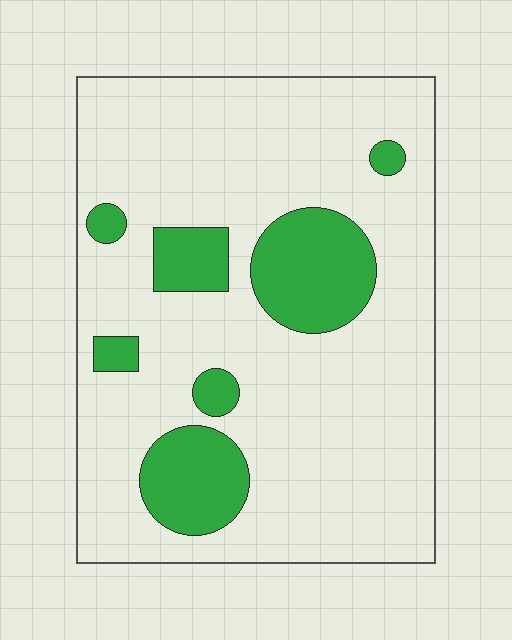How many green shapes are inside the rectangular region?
7.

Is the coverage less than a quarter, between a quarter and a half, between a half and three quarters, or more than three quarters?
Less than a quarter.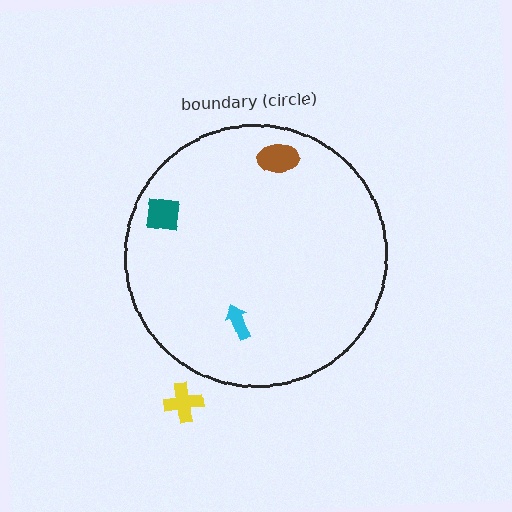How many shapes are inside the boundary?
3 inside, 1 outside.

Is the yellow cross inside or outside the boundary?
Outside.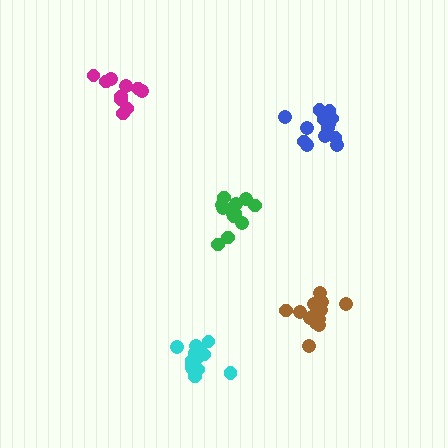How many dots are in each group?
Group 1: 13 dots, Group 2: 10 dots, Group 3: 12 dots, Group 4: 13 dots, Group 5: 14 dots (62 total).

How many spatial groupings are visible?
There are 5 spatial groupings.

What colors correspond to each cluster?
The clusters are colored: cyan, magenta, green, blue, brown.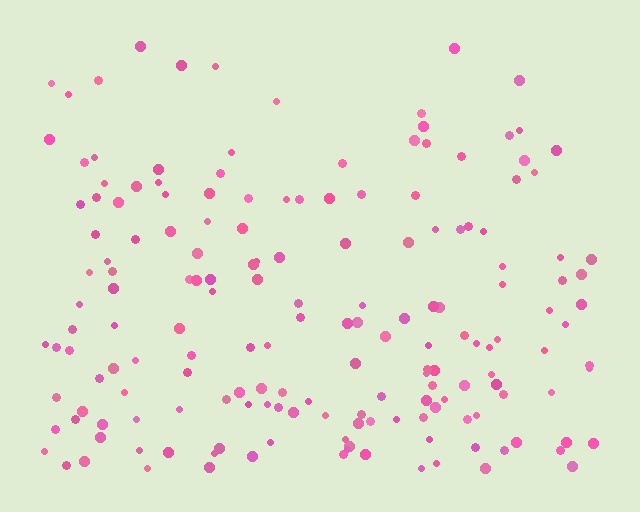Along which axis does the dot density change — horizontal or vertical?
Vertical.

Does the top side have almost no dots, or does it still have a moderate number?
Still a moderate number, just noticeably fewer than the bottom.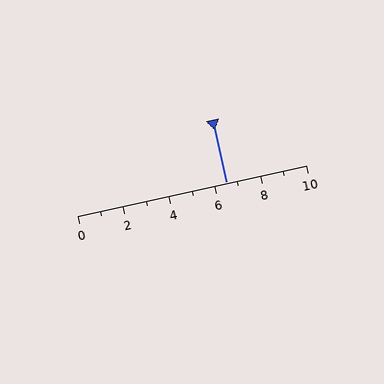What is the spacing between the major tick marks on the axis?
The major ticks are spaced 2 apart.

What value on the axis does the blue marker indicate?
The marker indicates approximately 6.5.